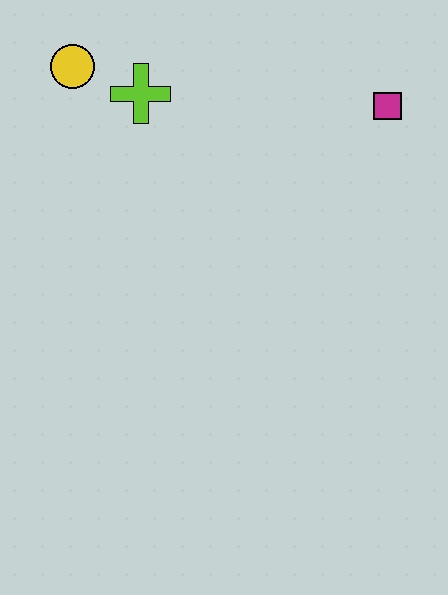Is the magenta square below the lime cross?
Yes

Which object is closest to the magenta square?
The lime cross is closest to the magenta square.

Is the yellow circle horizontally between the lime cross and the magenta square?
No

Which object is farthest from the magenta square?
The yellow circle is farthest from the magenta square.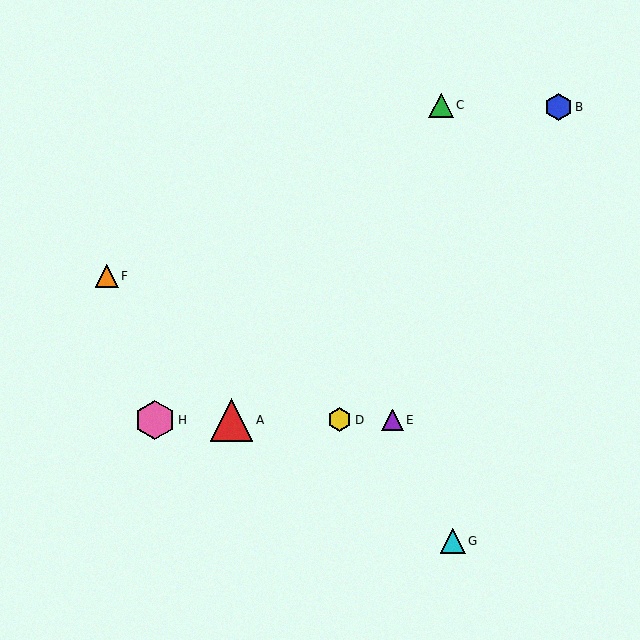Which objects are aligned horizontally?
Objects A, D, E, H are aligned horizontally.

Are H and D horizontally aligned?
Yes, both are at y≈420.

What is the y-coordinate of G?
Object G is at y≈541.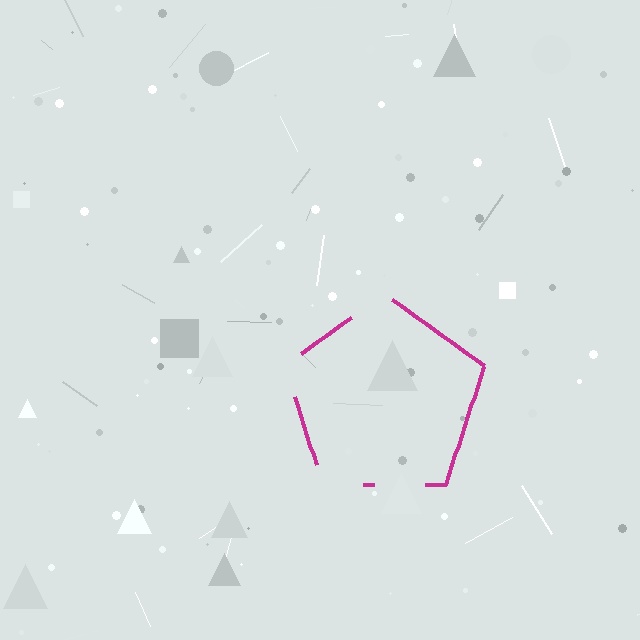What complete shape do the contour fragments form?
The contour fragments form a pentagon.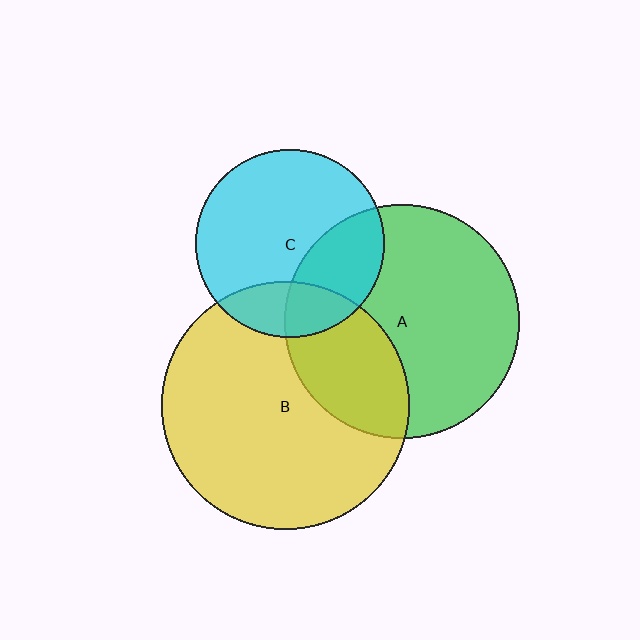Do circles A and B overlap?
Yes.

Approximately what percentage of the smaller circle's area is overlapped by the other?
Approximately 30%.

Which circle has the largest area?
Circle B (yellow).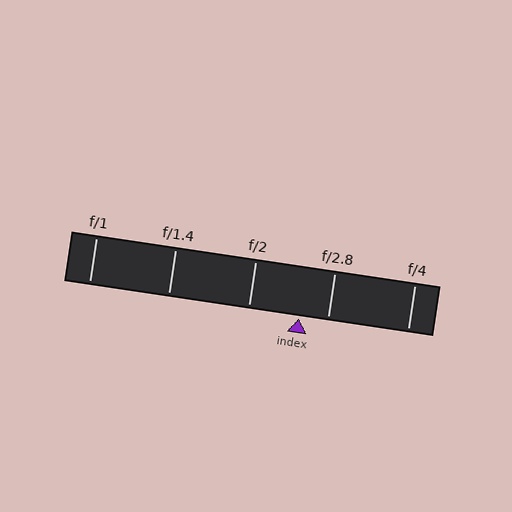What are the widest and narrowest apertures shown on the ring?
The widest aperture shown is f/1 and the narrowest is f/4.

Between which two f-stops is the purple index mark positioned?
The index mark is between f/2 and f/2.8.